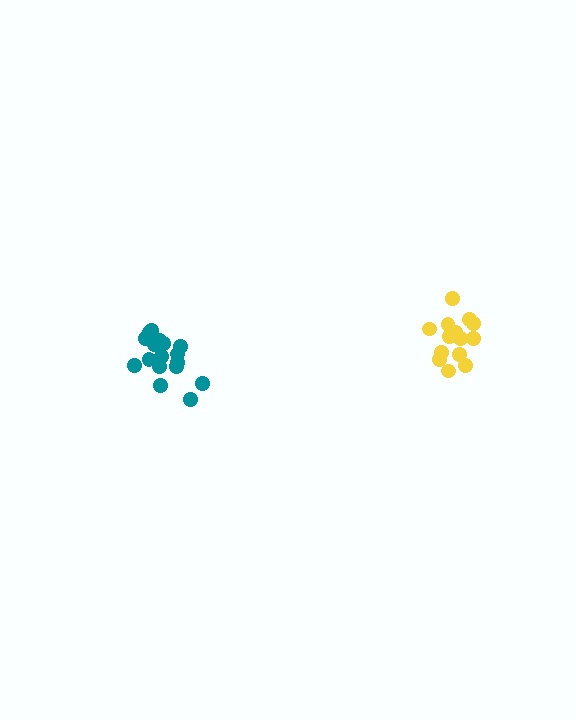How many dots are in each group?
Group 1: 18 dots, Group 2: 14 dots (32 total).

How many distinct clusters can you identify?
There are 2 distinct clusters.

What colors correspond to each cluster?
The clusters are colored: teal, yellow.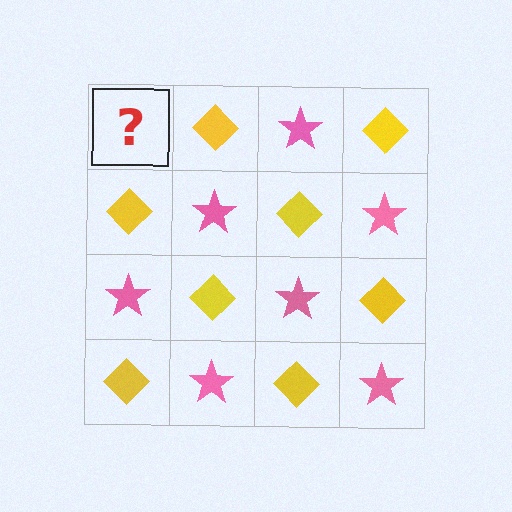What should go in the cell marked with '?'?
The missing cell should contain a pink star.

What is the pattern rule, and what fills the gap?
The rule is that it alternates pink star and yellow diamond in a checkerboard pattern. The gap should be filled with a pink star.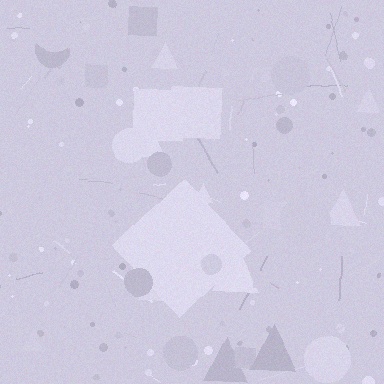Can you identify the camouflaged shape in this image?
The camouflaged shape is a diamond.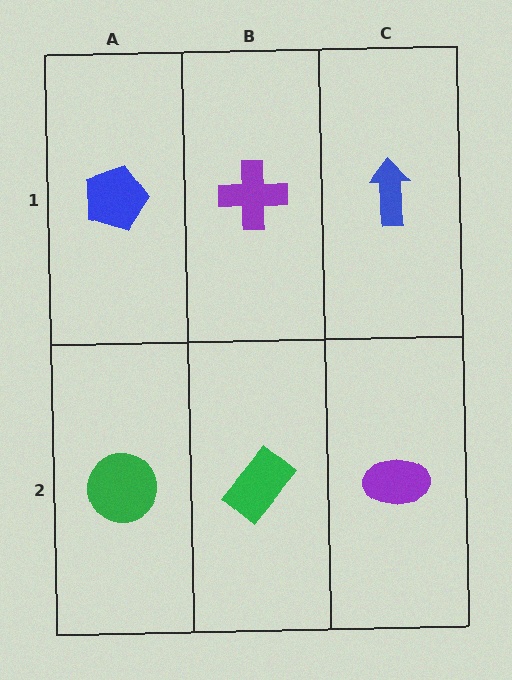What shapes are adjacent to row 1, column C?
A purple ellipse (row 2, column C), a purple cross (row 1, column B).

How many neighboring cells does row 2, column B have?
3.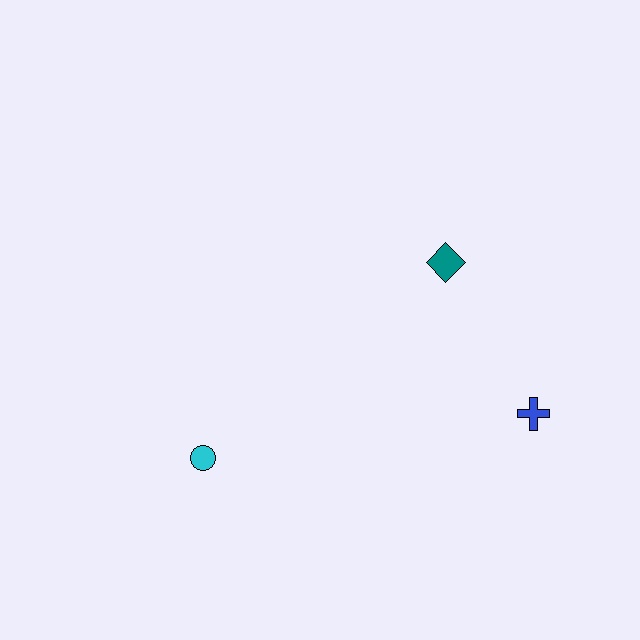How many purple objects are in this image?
There are no purple objects.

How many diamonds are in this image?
There is 1 diamond.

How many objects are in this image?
There are 3 objects.